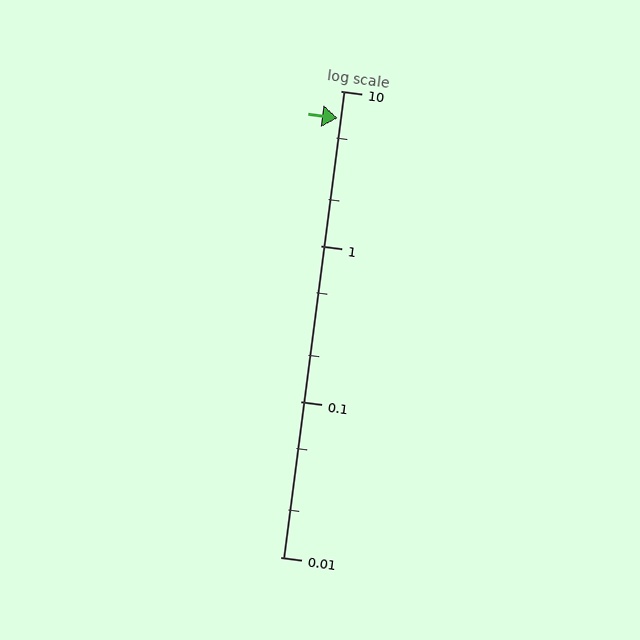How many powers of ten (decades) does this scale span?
The scale spans 3 decades, from 0.01 to 10.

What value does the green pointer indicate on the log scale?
The pointer indicates approximately 6.7.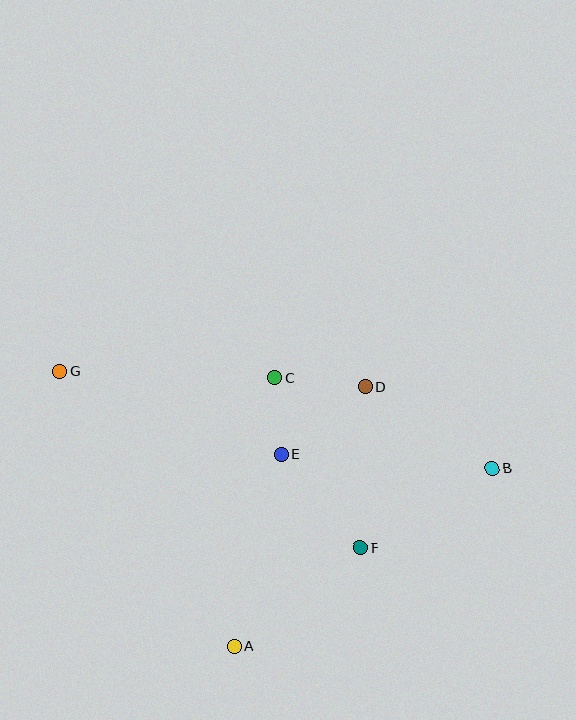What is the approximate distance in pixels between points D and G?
The distance between D and G is approximately 306 pixels.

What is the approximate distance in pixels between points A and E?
The distance between A and E is approximately 198 pixels.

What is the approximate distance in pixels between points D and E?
The distance between D and E is approximately 108 pixels.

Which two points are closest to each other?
Points C and E are closest to each other.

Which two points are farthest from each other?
Points B and G are farthest from each other.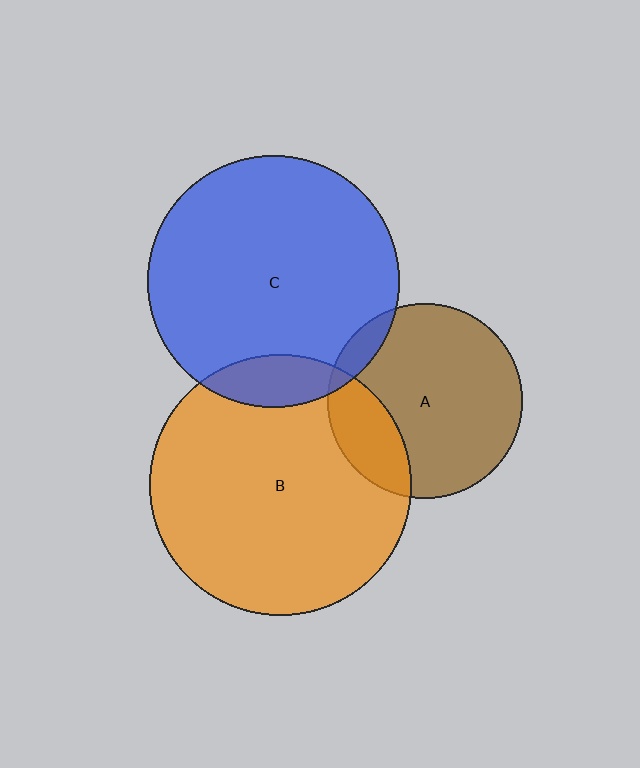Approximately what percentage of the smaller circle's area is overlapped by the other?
Approximately 10%.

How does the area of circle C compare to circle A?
Approximately 1.7 times.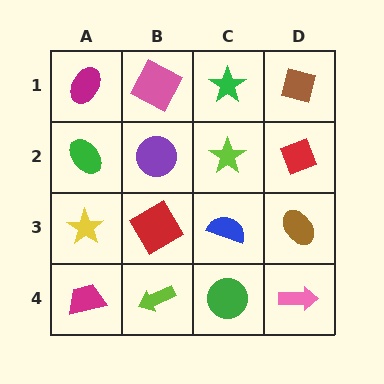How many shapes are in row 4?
4 shapes.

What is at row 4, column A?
A magenta trapezoid.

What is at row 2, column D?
A red diamond.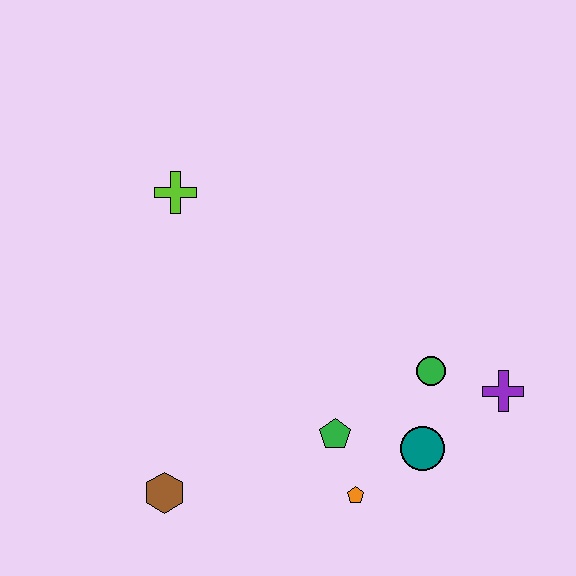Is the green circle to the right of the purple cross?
No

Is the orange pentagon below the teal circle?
Yes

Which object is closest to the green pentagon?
The orange pentagon is closest to the green pentagon.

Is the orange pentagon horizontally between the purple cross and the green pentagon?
Yes